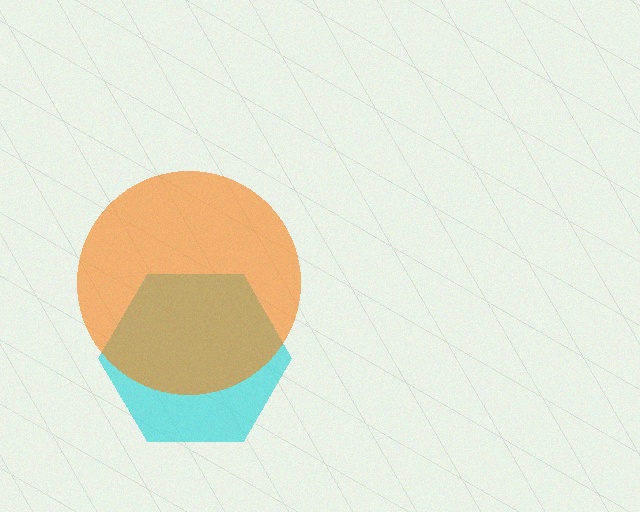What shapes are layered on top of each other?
The layered shapes are: a cyan hexagon, an orange circle.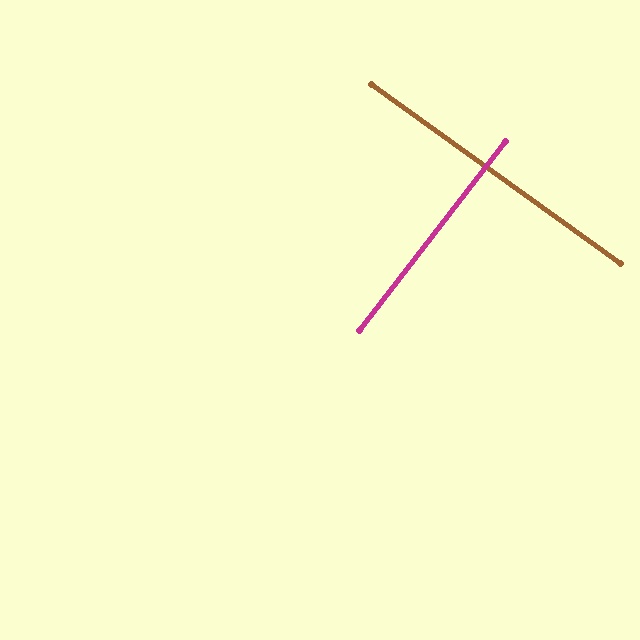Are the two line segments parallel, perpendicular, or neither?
Perpendicular — they meet at approximately 88°.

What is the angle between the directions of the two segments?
Approximately 88 degrees.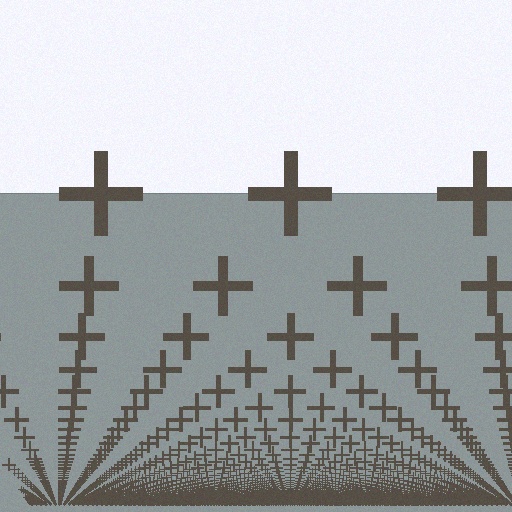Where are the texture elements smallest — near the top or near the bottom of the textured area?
Near the bottom.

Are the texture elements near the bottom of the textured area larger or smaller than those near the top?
Smaller. The gradient is inverted — elements near the bottom are smaller and denser.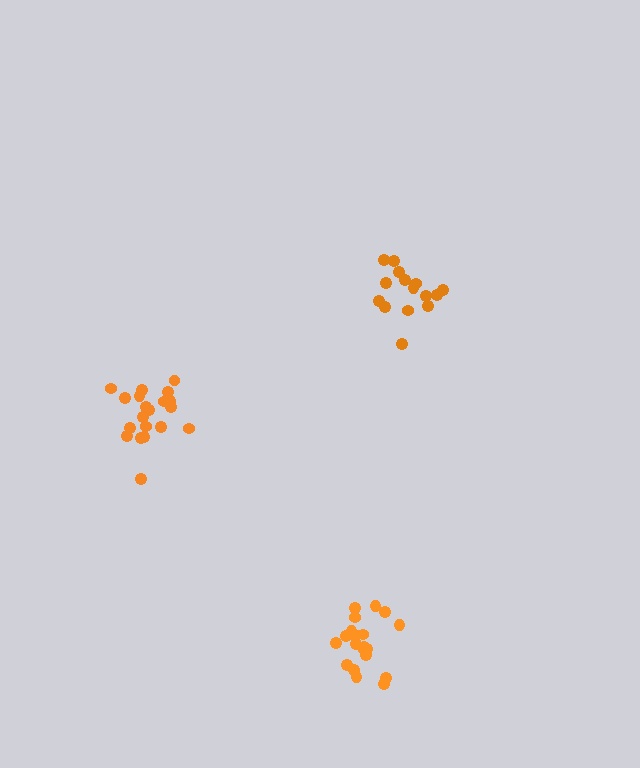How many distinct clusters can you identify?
There are 3 distinct clusters.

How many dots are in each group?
Group 1: 15 dots, Group 2: 20 dots, Group 3: 20 dots (55 total).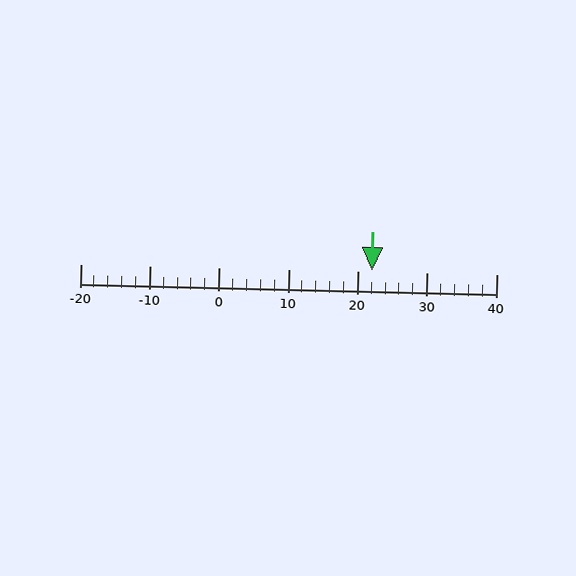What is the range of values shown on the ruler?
The ruler shows values from -20 to 40.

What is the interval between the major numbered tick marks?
The major tick marks are spaced 10 units apart.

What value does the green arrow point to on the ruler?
The green arrow points to approximately 22.